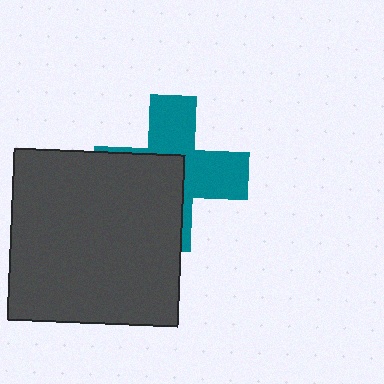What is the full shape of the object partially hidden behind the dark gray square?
The partially hidden object is a teal cross.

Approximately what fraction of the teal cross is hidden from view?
Roughly 47% of the teal cross is hidden behind the dark gray square.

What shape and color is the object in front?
The object in front is a dark gray square.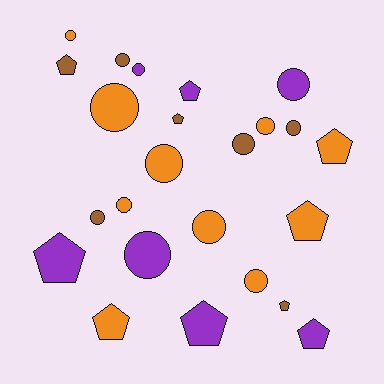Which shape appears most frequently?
Circle, with 14 objects.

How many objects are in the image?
There are 24 objects.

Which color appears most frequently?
Orange, with 10 objects.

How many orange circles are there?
There are 7 orange circles.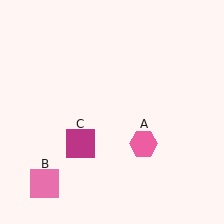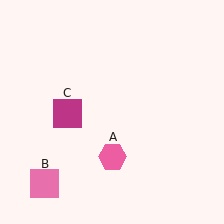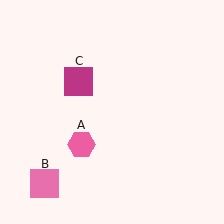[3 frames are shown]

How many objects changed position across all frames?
2 objects changed position: pink hexagon (object A), magenta square (object C).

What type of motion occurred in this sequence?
The pink hexagon (object A), magenta square (object C) rotated clockwise around the center of the scene.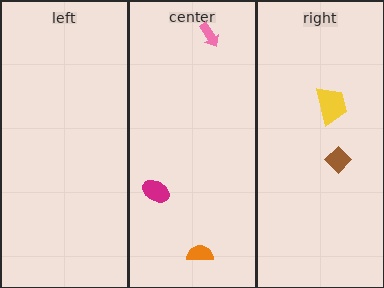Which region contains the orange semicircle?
The center region.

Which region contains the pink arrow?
The center region.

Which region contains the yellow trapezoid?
The right region.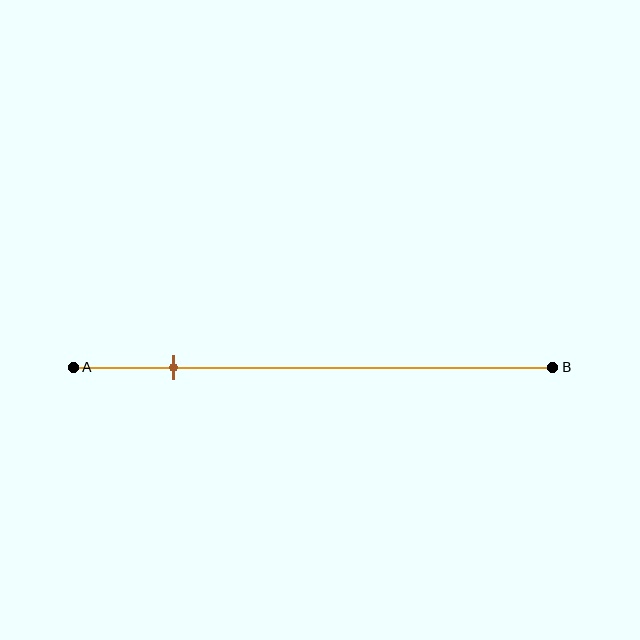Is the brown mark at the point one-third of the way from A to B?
No, the mark is at about 20% from A, not at the 33% one-third point.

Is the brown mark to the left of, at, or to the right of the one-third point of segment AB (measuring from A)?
The brown mark is to the left of the one-third point of segment AB.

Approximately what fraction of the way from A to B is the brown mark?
The brown mark is approximately 20% of the way from A to B.